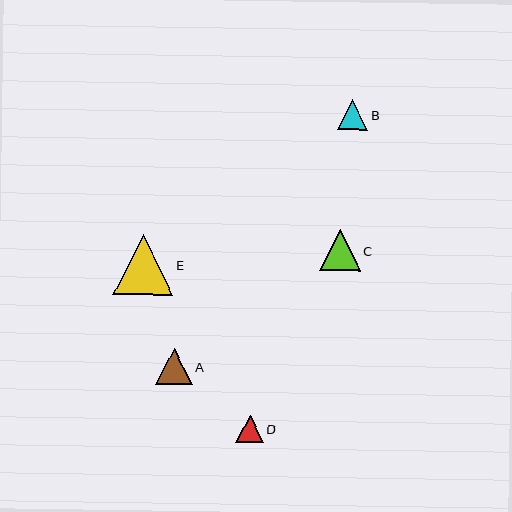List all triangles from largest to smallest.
From largest to smallest: E, C, A, B, D.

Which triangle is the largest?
Triangle E is the largest with a size of approximately 60 pixels.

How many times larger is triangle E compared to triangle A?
Triangle E is approximately 1.6 times the size of triangle A.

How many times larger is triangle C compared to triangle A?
Triangle C is approximately 1.1 times the size of triangle A.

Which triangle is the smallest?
Triangle D is the smallest with a size of approximately 27 pixels.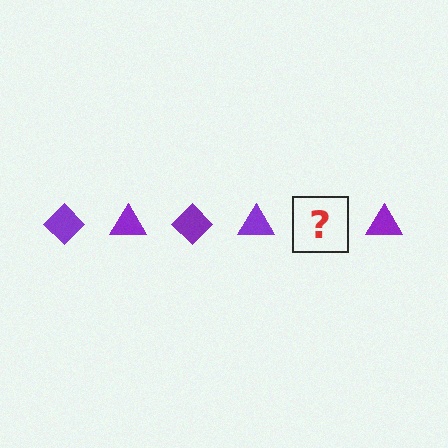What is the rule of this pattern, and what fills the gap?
The rule is that the pattern cycles through diamond, triangle shapes in purple. The gap should be filled with a purple diamond.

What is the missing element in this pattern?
The missing element is a purple diamond.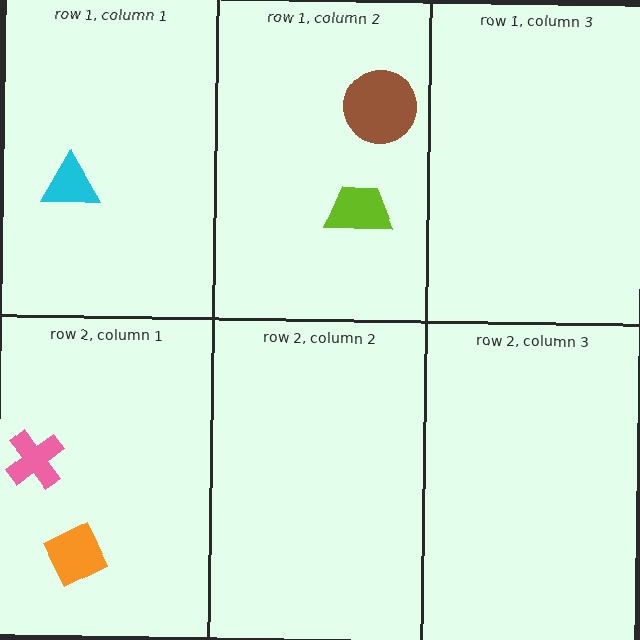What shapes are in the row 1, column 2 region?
The brown circle, the lime trapezoid.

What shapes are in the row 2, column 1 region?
The orange diamond, the pink cross.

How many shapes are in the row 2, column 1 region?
2.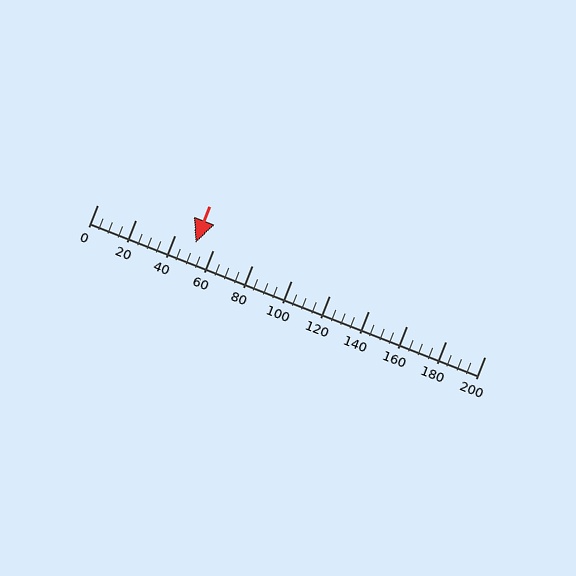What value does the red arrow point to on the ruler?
The red arrow points to approximately 51.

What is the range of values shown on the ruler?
The ruler shows values from 0 to 200.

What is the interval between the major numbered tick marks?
The major tick marks are spaced 20 units apart.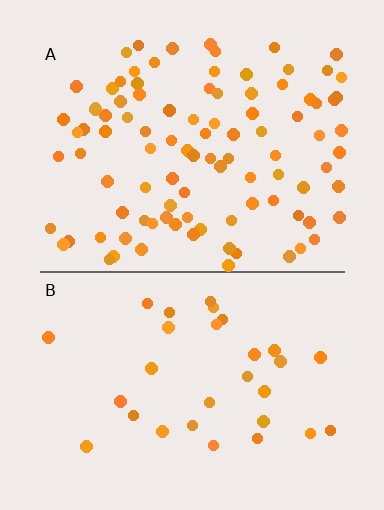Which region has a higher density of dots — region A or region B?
A (the top).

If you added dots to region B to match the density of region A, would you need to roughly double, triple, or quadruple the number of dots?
Approximately triple.